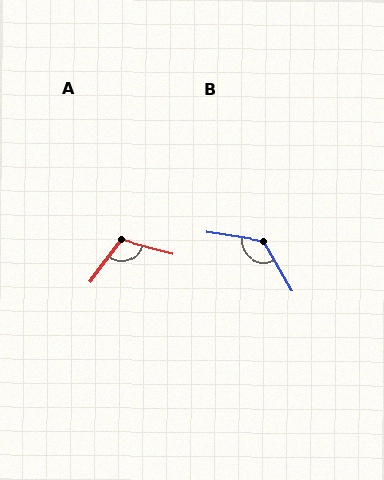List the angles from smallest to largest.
A (113°), B (129°).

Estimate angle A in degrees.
Approximately 113 degrees.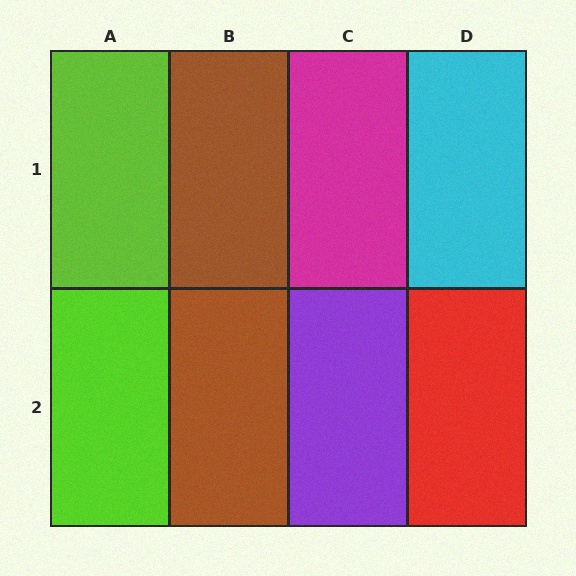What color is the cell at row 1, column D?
Cyan.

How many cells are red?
1 cell is red.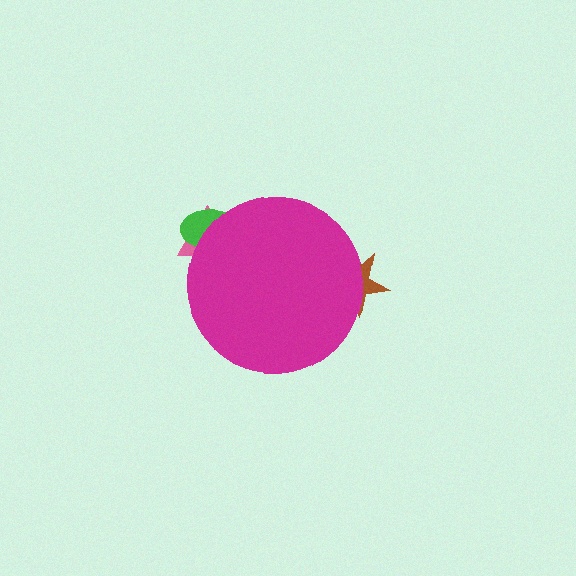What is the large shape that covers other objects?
A magenta circle.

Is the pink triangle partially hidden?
Yes, the pink triangle is partially hidden behind the magenta circle.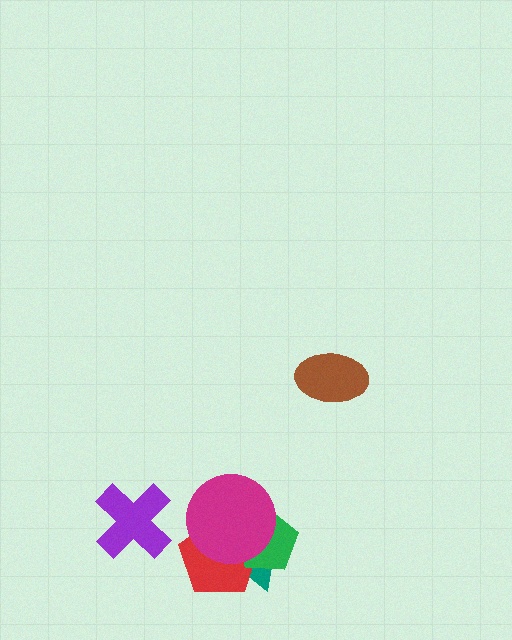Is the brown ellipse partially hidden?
No, no other shape covers it.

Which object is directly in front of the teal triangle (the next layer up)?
The red pentagon is directly in front of the teal triangle.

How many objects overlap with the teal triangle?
3 objects overlap with the teal triangle.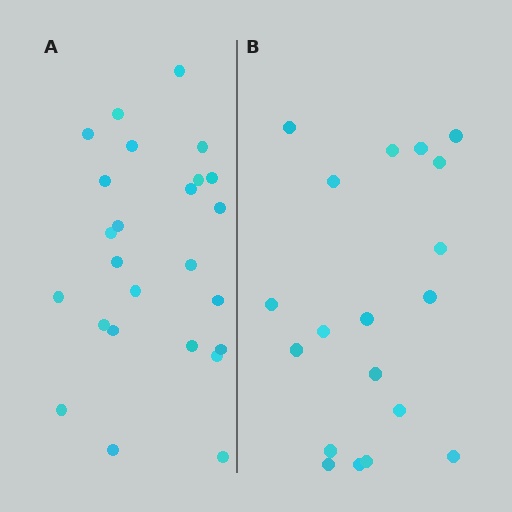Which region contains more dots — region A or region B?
Region A (the left region) has more dots.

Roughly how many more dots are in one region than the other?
Region A has about 6 more dots than region B.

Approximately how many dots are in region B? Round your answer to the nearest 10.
About 20 dots. (The exact count is 19, which rounds to 20.)